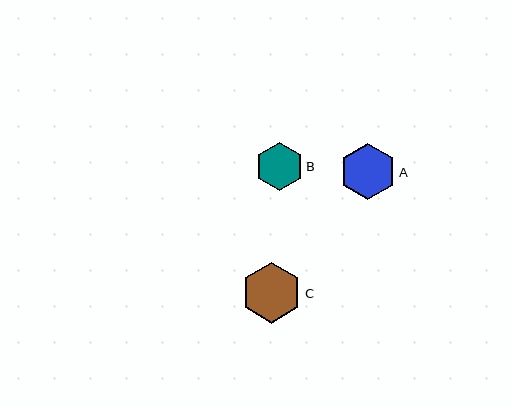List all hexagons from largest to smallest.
From largest to smallest: C, A, B.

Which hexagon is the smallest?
Hexagon B is the smallest with a size of approximately 48 pixels.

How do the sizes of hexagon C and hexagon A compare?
Hexagon C and hexagon A are approximately the same size.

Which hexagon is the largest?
Hexagon C is the largest with a size of approximately 61 pixels.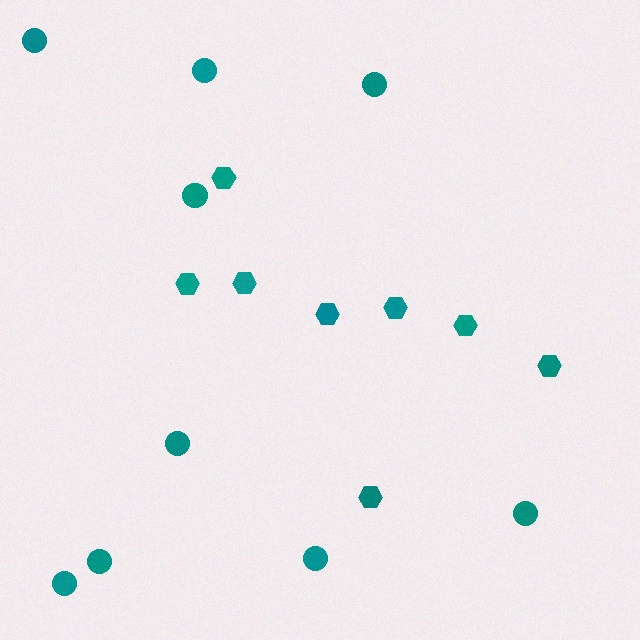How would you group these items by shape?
There are 2 groups: one group of hexagons (8) and one group of circles (9).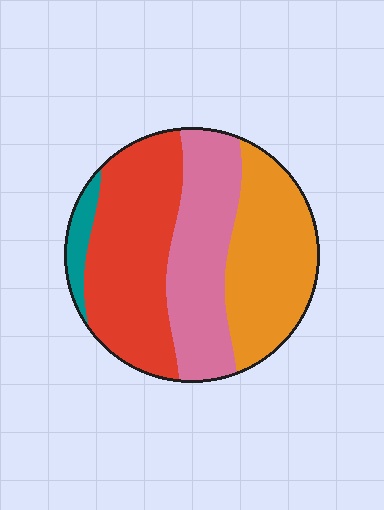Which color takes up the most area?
Red, at roughly 35%.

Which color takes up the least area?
Teal, at roughly 5%.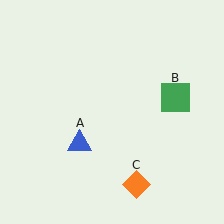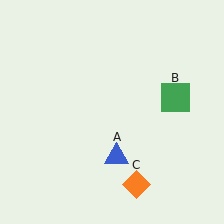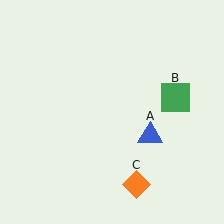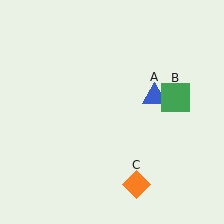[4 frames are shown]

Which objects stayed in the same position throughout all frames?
Green square (object B) and orange diamond (object C) remained stationary.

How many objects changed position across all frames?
1 object changed position: blue triangle (object A).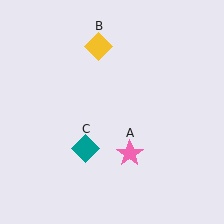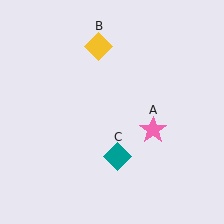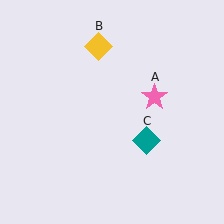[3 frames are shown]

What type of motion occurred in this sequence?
The pink star (object A), teal diamond (object C) rotated counterclockwise around the center of the scene.